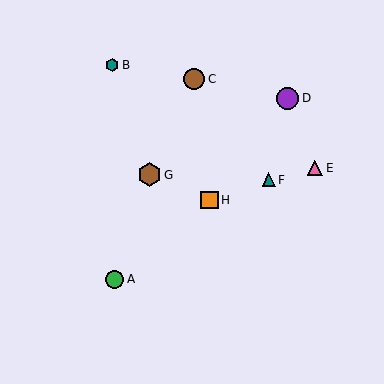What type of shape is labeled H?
Shape H is an orange square.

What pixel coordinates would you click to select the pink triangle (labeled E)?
Click at (315, 168) to select the pink triangle E.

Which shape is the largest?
The brown hexagon (labeled G) is the largest.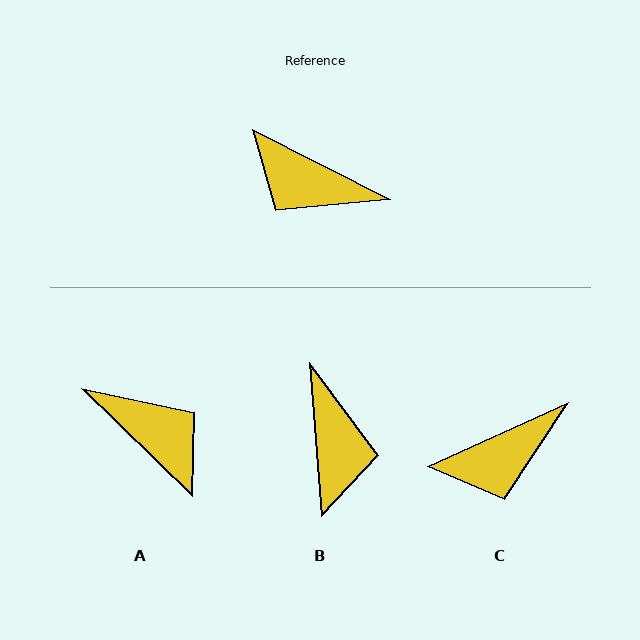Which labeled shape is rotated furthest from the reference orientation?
A, about 163 degrees away.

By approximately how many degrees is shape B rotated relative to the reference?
Approximately 122 degrees counter-clockwise.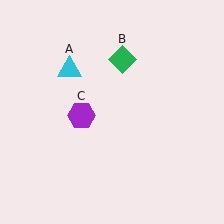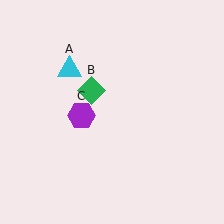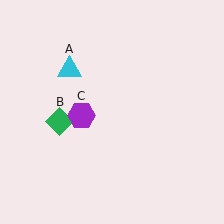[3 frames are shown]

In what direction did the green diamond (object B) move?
The green diamond (object B) moved down and to the left.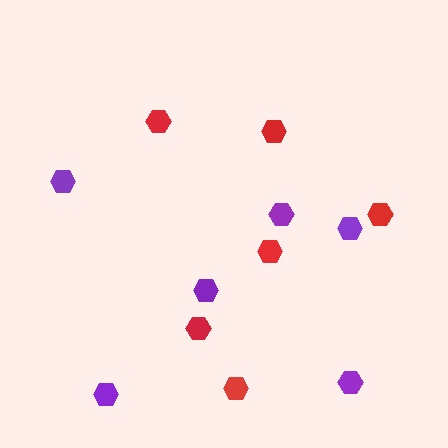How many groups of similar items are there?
There are 2 groups: one group of purple hexagons (6) and one group of red hexagons (6).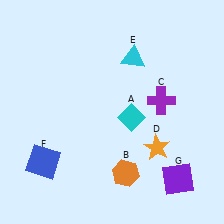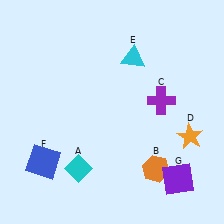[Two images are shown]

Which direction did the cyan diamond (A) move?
The cyan diamond (A) moved left.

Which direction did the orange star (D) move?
The orange star (D) moved right.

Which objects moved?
The objects that moved are: the cyan diamond (A), the orange hexagon (B), the orange star (D).